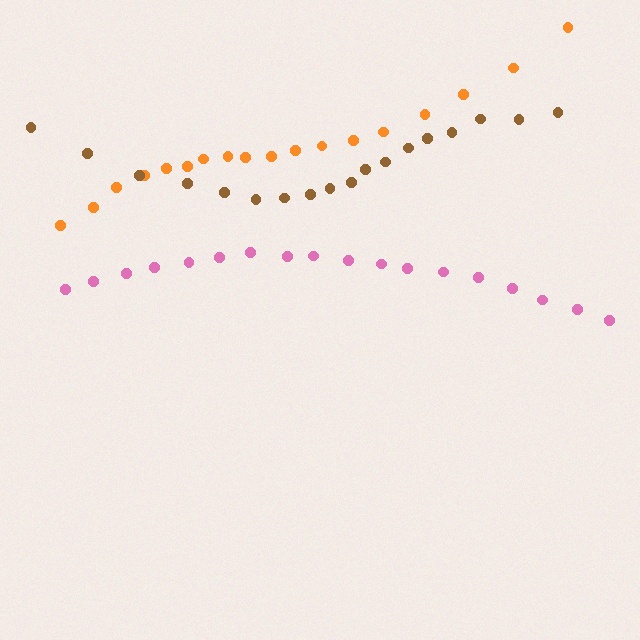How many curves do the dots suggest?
There are 3 distinct paths.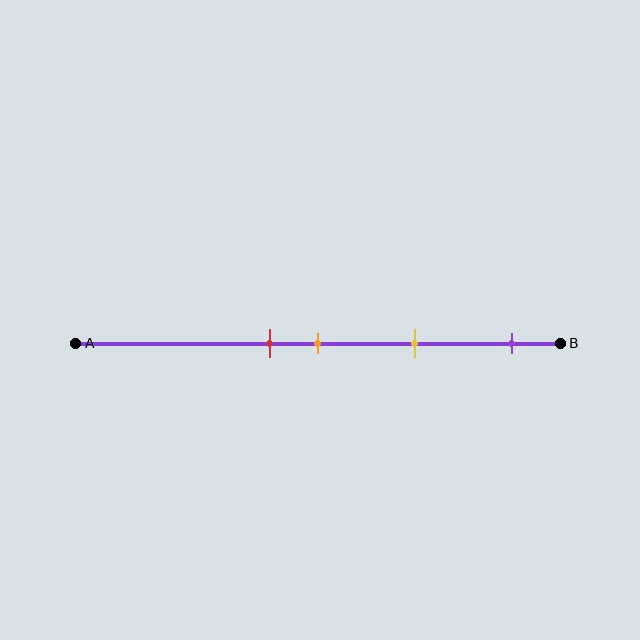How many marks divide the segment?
There are 4 marks dividing the segment.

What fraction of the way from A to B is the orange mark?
The orange mark is approximately 50% (0.5) of the way from A to B.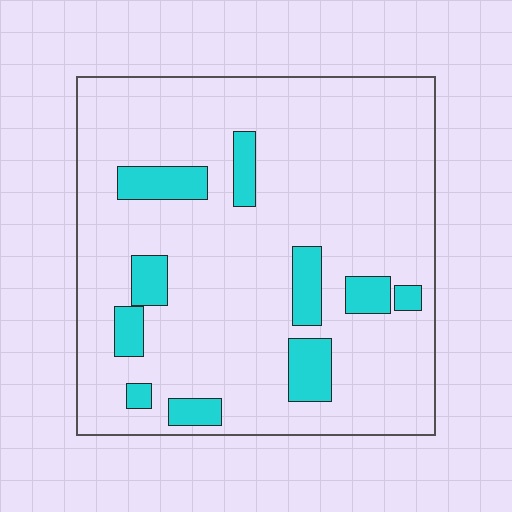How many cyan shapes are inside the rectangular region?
10.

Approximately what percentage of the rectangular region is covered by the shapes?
Approximately 15%.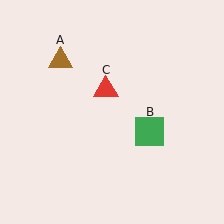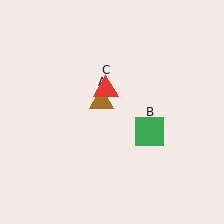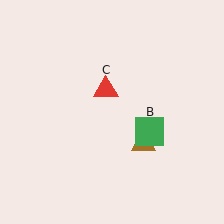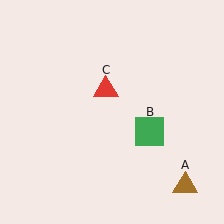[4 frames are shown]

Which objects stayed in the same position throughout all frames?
Green square (object B) and red triangle (object C) remained stationary.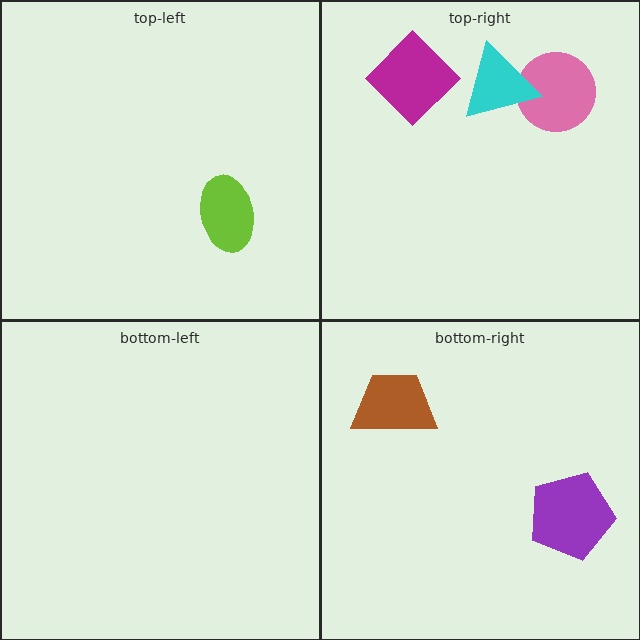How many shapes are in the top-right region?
3.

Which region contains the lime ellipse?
The top-left region.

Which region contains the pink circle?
The top-right region.